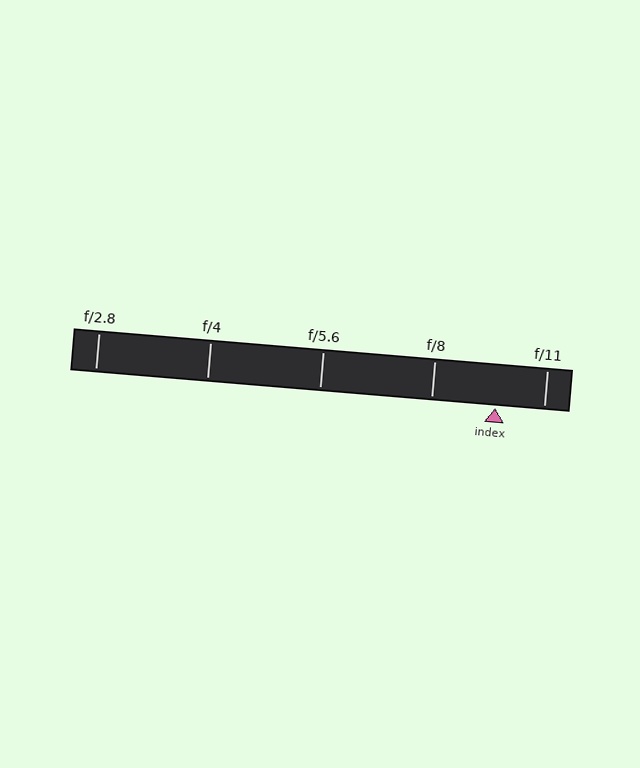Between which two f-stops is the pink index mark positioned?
The index mark is between f/8 and f/11.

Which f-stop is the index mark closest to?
The index mark is closest to f/11.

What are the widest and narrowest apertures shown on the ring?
The widest aperture shown is f/2.8 and the narrowest is f/11.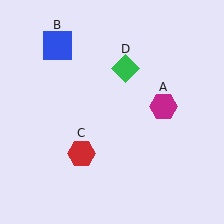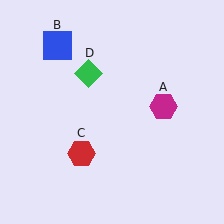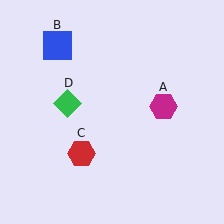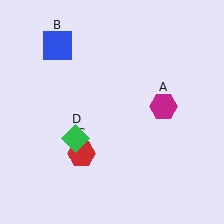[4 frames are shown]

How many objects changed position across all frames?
1 object changed position: green diamond (object D).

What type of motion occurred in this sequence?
The green diamond (object D) rotated counterclockwise around the center of the scene.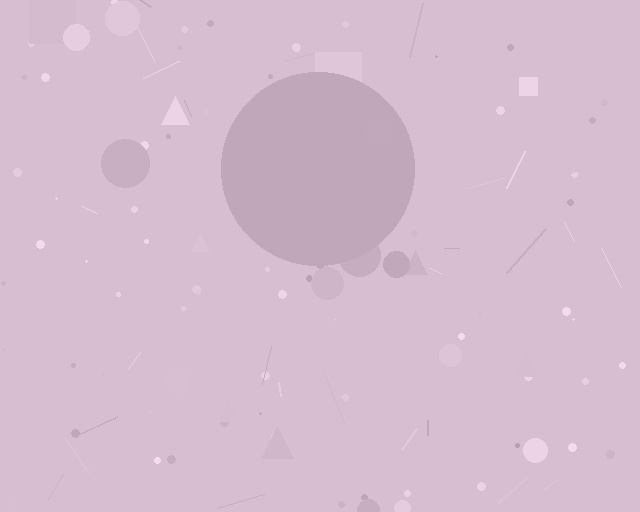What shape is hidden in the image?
A circle is hidden in the image.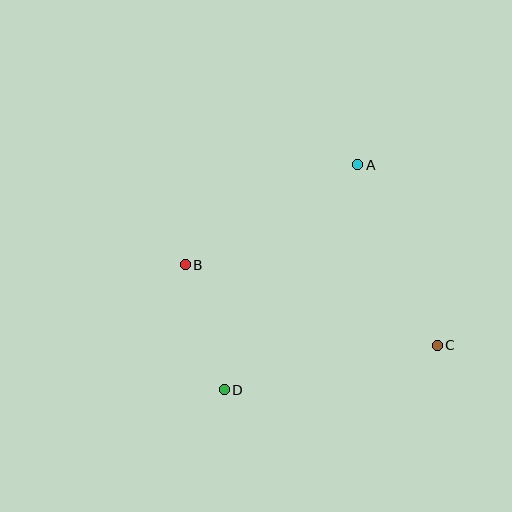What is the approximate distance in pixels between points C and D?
The distance between C and D is approximately 218 pixels.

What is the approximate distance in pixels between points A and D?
The distance between A and D is approximately 262 pixels.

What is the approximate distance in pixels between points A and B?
The distance between A and B is approximately 199 pixels.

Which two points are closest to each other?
Points B and D are closest to each other.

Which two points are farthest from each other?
Points B and C are farthest from each other.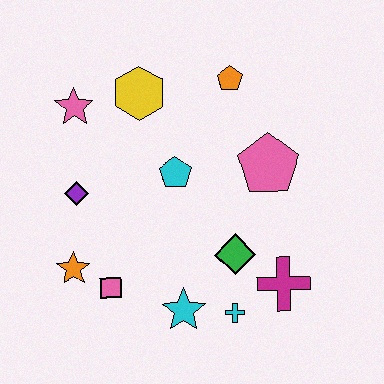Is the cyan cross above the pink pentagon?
No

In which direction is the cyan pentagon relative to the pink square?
The cyan pentagon is above the pink square.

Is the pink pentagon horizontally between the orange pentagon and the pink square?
No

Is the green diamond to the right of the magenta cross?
No